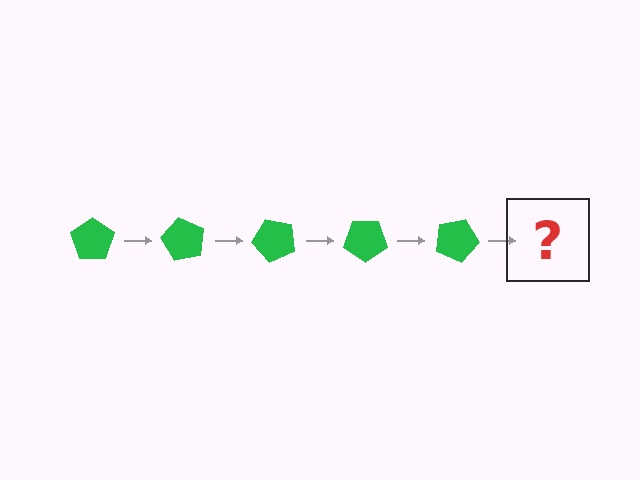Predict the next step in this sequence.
The next step is a green pentagon rotated 300 degrees.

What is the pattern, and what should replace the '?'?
The pattern is that the pentagon rotates 60 degrees each step. The '?' should be a green pentagon rotated 300 degrees.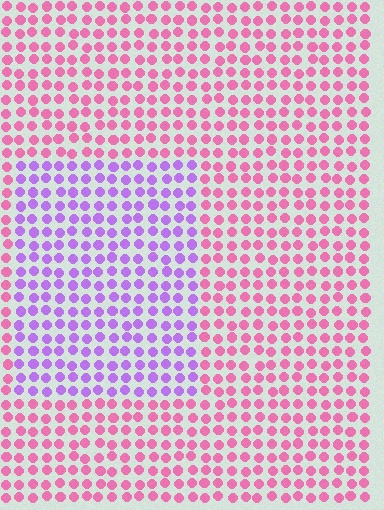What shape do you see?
I see a rectangle.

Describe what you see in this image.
The image is filled with small pink elements in a uniform arrangement. A rectangle-shaped region is visible where the elements are tinted to a slightly different hue, forming a subtle color boundary.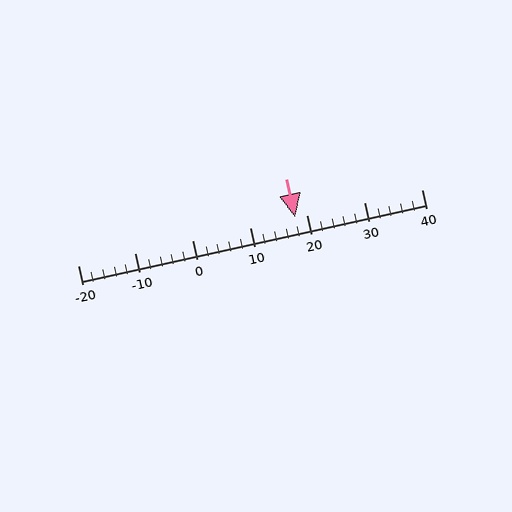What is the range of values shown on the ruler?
The ruler shows values from -20 to 40.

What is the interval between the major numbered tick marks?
The major tick marks are spaced 10 units apart.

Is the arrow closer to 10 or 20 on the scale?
The arrow is closer to 20.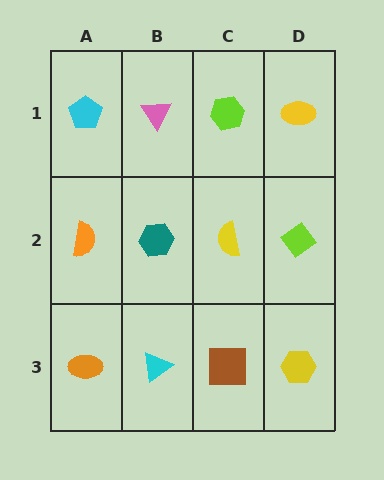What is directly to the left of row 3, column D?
A brown square.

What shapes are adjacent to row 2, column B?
A pink triangle (row 1, column B), a cyan triangle (row 3, column B), an orange semicircle (row 2, column A), a yellow semicircle (row 2, column C).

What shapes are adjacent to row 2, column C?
A lime hexagon (row 1, column C), a brown square (row 3, column C), a teal hexagon (row 2, column B), a lime diamond (row 2, column D).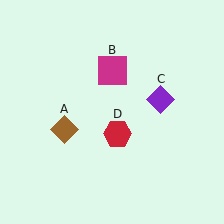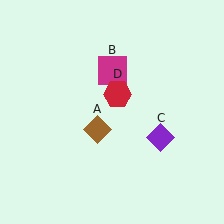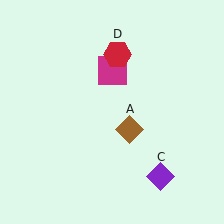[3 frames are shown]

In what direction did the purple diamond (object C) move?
The purple diamond (object C) moved down.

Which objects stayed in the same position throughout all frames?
Magenta square (object B) remained stationary.